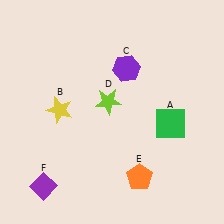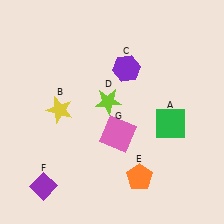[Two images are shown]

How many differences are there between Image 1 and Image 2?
There is 1 difference between the two images.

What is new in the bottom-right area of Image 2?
A pink square (G) was added in the bottom-right area of Image 2.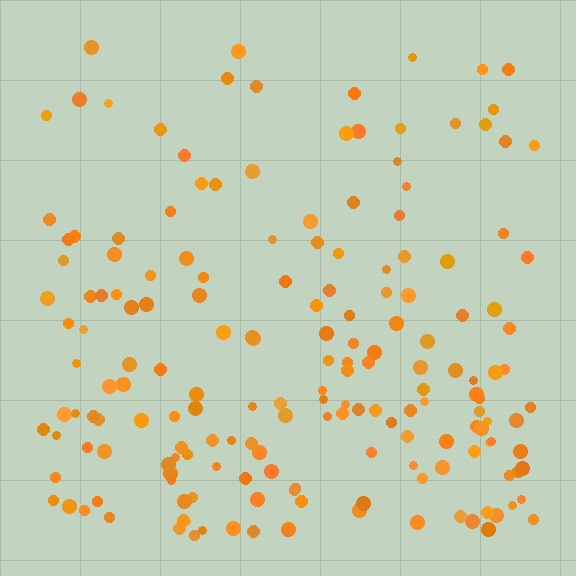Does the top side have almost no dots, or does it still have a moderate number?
Still a moderate number, just noticeably fewer than the bottom.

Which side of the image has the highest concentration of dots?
The bottom.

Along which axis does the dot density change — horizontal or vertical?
Vertical.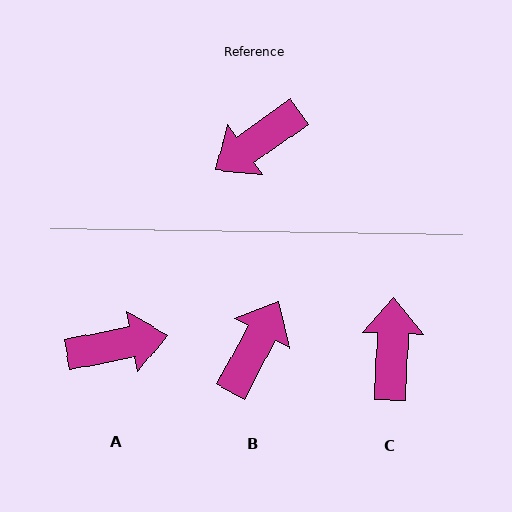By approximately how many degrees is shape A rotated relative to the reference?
Approximately 156 degrees counter-clockwise.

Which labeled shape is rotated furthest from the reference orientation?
A, about 156 degrees away.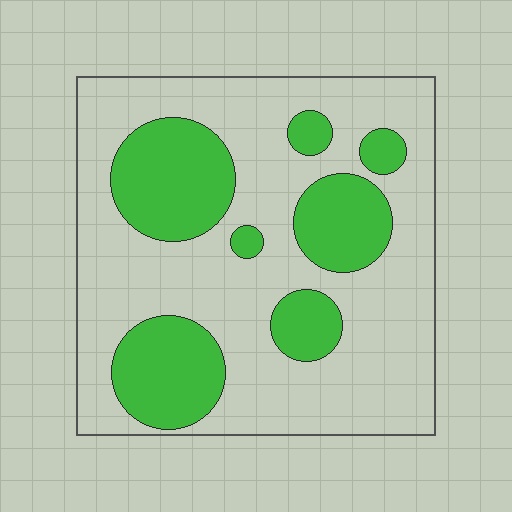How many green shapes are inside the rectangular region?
7.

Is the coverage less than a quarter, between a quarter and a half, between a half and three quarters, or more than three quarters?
Between a quarter and a half.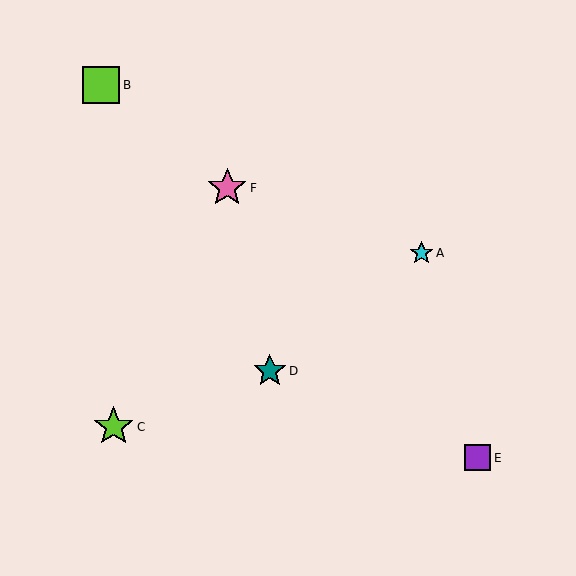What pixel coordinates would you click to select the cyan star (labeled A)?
Click at (422, 253) to select the cyan star A.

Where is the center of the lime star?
The center of the lime star is at (114, 427).